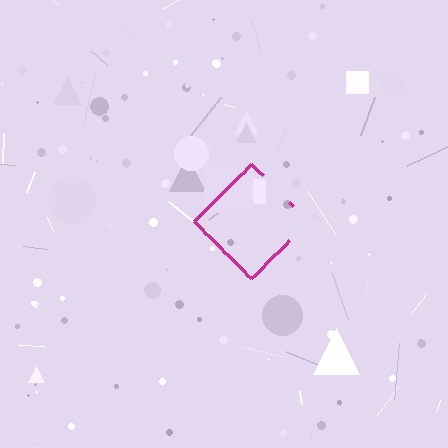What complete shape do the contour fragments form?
The contour fragments form a diamond.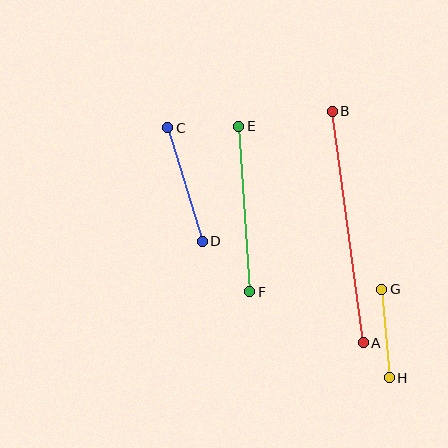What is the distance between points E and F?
The distance is approximately 166 pixels.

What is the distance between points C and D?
The distance is approximately 118 pixels.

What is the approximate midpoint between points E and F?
The midpoint is at approximately (244, 209) pixels.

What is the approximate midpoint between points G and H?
The midpoint is at approximately (385, 333) pixels.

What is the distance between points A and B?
The distance is approximately 234 pixels.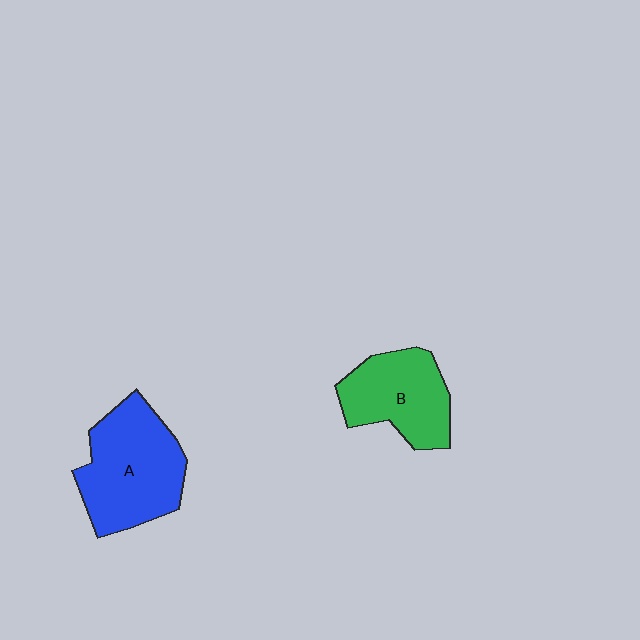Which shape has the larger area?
Shape A (blue).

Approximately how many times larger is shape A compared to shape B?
Approximately 1.3 times.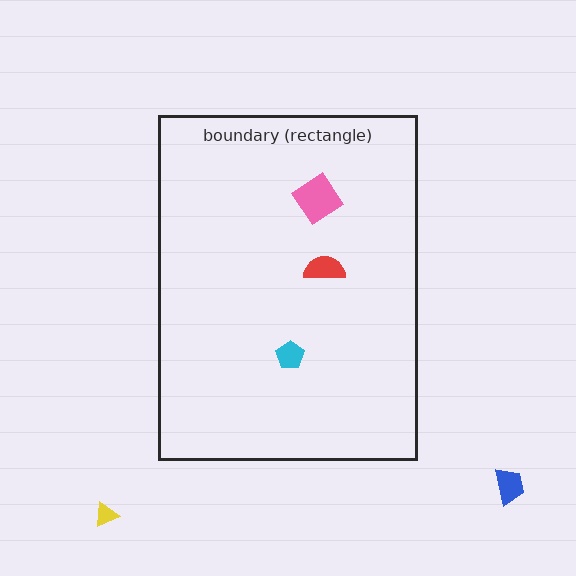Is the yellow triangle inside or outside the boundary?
Outside.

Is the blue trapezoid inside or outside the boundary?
Outside.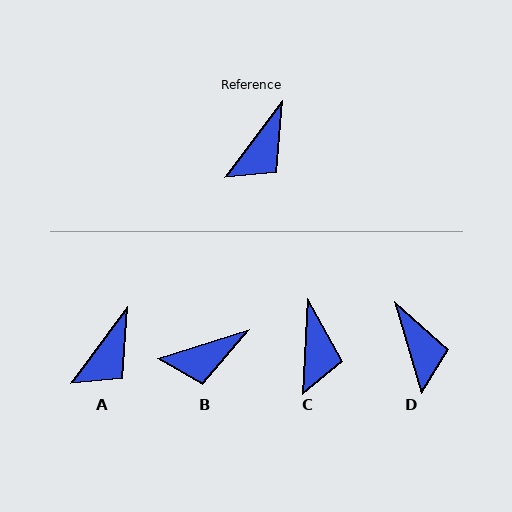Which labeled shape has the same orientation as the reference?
A.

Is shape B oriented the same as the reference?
No, it is off by about 36 degrees.